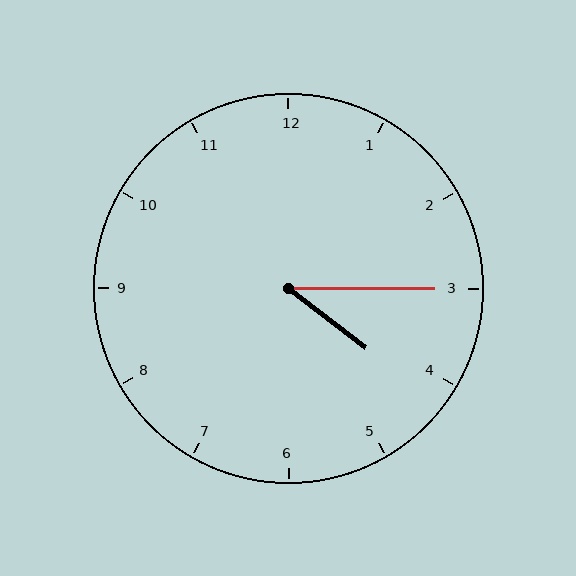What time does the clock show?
4:15.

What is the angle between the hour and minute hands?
Approximately 38 degrees.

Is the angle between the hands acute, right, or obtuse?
It is acute.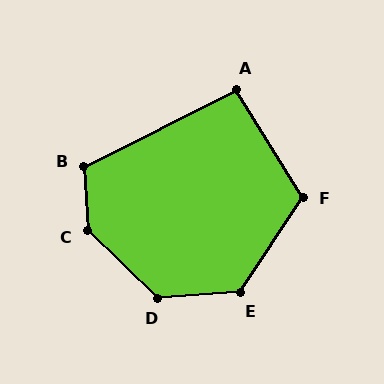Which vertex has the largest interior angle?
C, at approximately 137 degrees.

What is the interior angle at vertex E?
Approximately 128 degrees (obtuse).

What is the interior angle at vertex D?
Approximately 132 degrees (obtuse).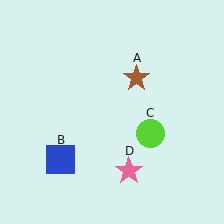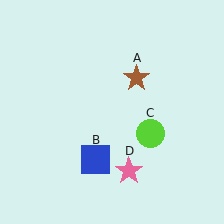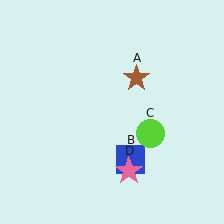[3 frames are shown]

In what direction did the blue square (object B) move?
The blue square (object B) moved right.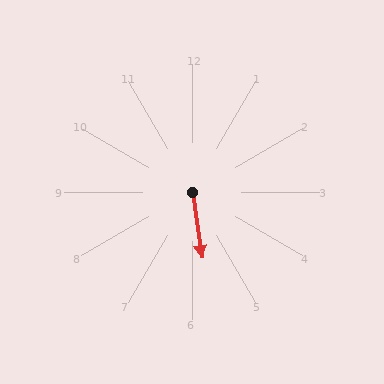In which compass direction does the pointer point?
South.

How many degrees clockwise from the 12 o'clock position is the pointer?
Approximately 172 degrees.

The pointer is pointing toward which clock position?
Roughly 6 o'clock.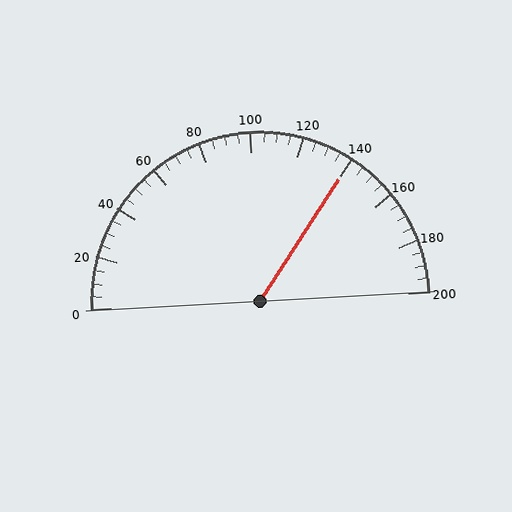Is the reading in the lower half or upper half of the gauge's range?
The reading is in the upper half of the range (0 to 200).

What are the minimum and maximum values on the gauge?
The gauge ranges from 0 to 200.